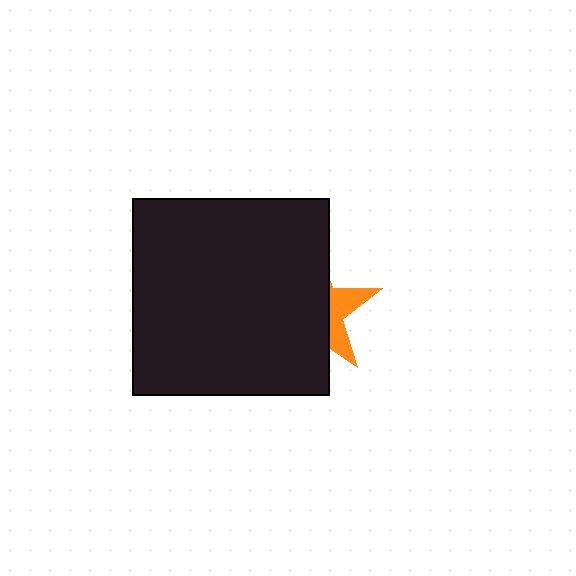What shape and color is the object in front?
The object in front is a black square.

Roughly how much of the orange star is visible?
A small part of it is visible (roughly 31%).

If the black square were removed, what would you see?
You would see the complete orange star.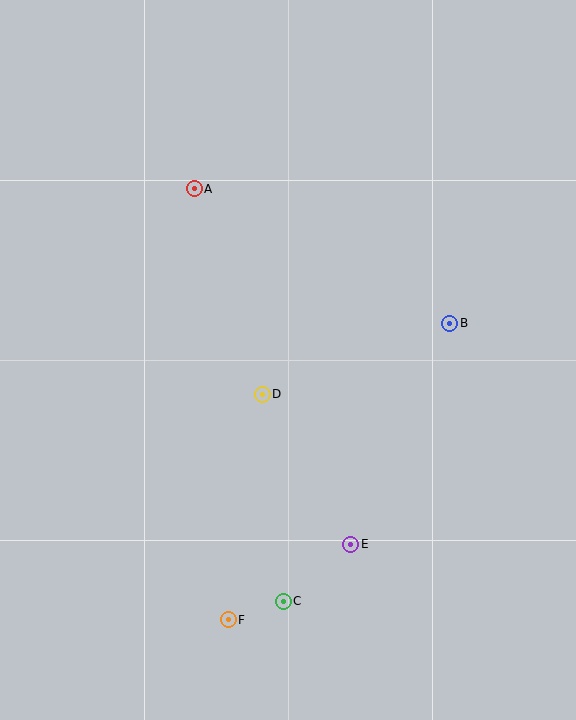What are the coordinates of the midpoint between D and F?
The midpoint between D and F is at (245, 507).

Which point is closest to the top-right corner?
Point B is closest to the top-right corner.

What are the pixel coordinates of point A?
Point A is at (194, 189).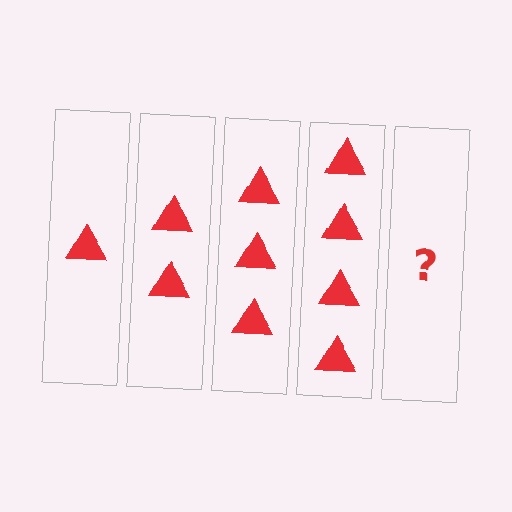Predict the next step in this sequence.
The next step is 5 triangles.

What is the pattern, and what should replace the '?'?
The pattern is that each step adds one more triangle. The '?' should be 5 triangles.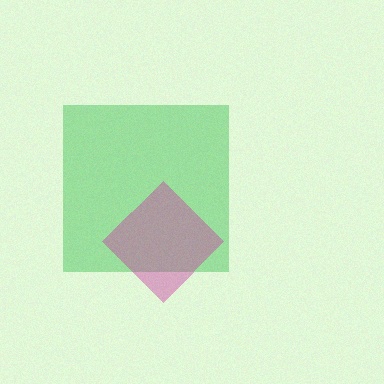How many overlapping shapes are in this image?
There are 2 overlapping shapes in the image.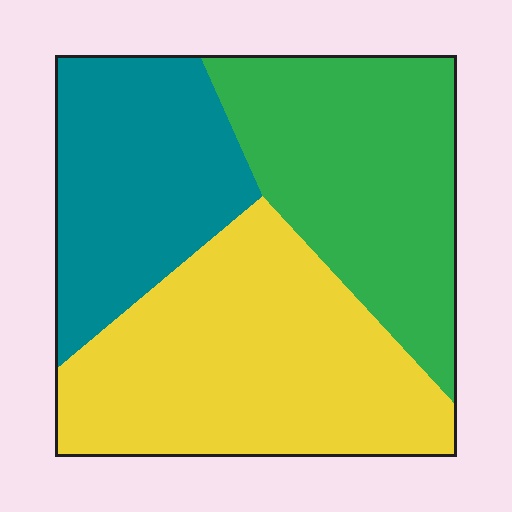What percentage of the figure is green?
Green covers around 30% of the figure.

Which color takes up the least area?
Teal, at roughly 25%.